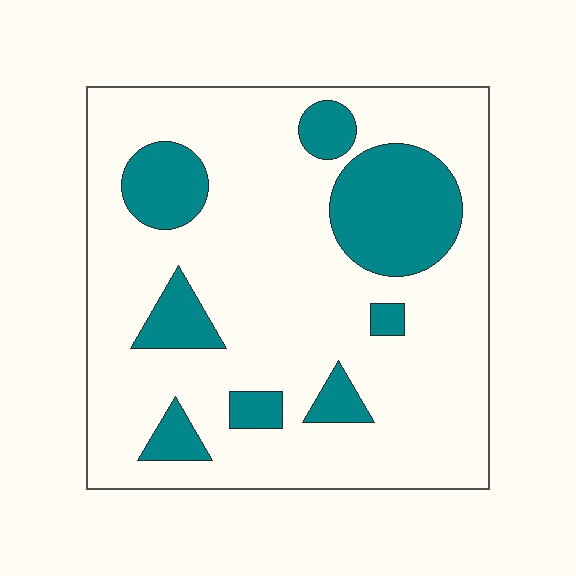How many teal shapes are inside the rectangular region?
8.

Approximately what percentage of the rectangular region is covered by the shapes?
Approximately 20%.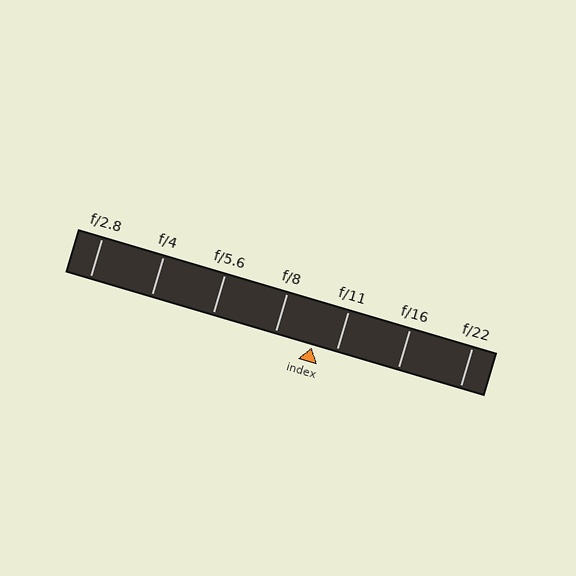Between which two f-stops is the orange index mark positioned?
The index mark is between f/8 and f/11.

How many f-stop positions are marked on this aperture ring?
There are 7 f-stop positions marked.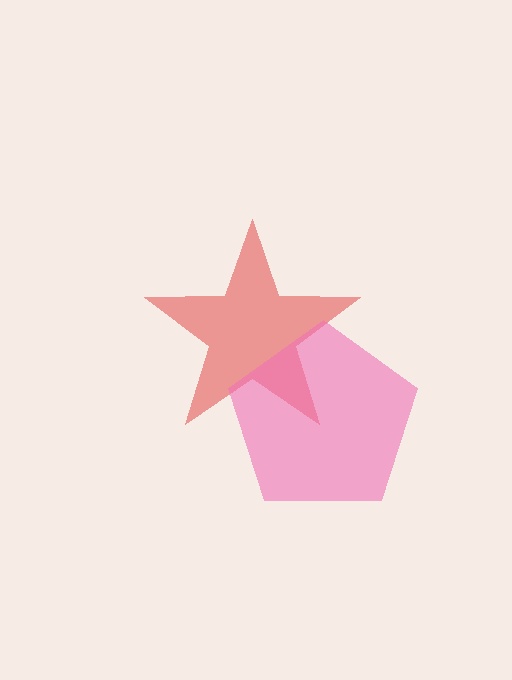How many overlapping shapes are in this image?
There are 2 overlapping shapes in the image.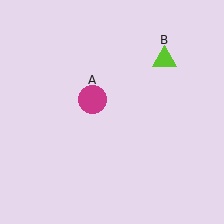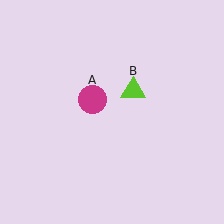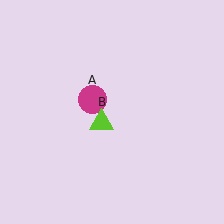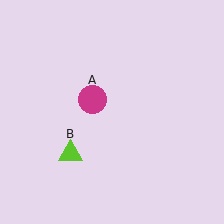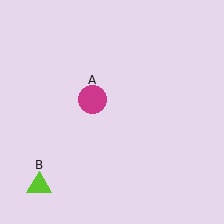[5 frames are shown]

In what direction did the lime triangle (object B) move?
The lime triangle (object B) moved down and to the left.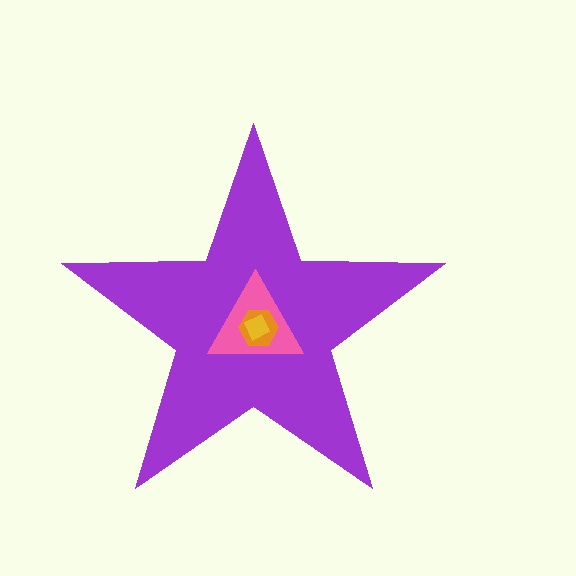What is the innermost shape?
The yellow diamond.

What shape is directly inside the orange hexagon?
The yellow diamond.